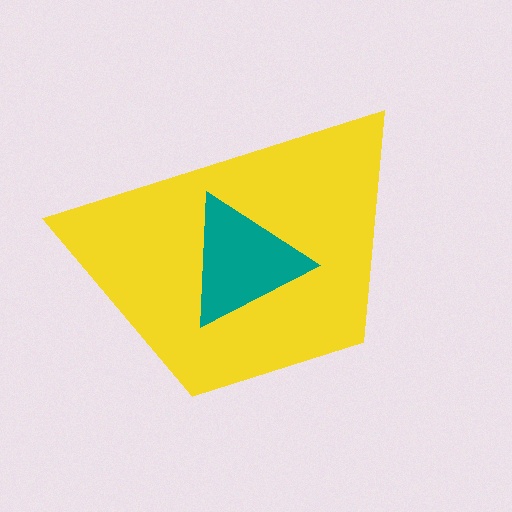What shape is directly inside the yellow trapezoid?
The teal triangle.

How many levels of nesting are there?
2.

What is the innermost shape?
The teal triangle.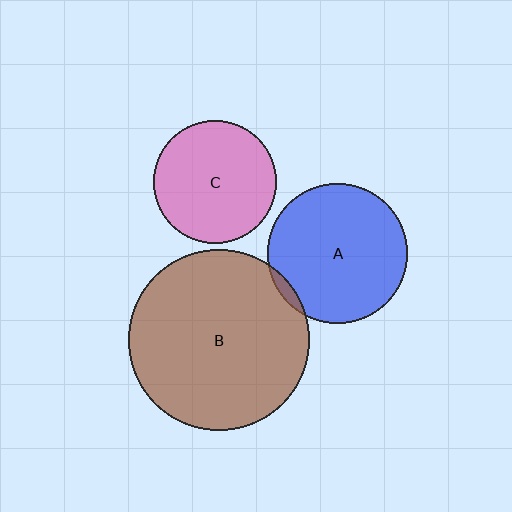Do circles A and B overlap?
Yes.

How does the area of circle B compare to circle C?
Approximately 2.2 times.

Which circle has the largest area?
Circle B (brown).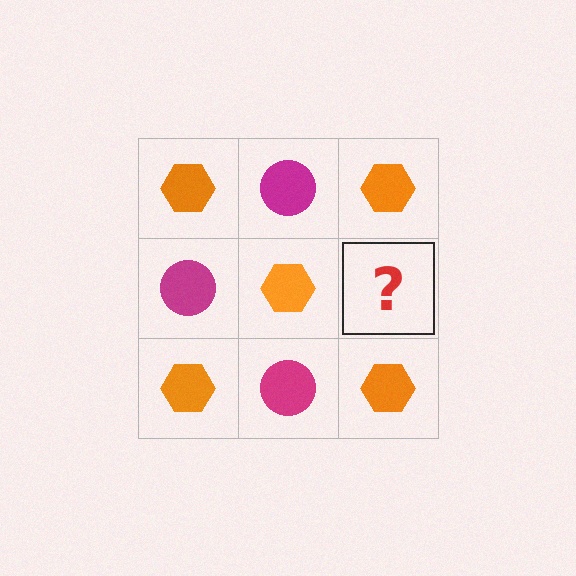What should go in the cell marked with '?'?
The missing cell should contain a magenta circle.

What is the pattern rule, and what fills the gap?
The rule is that it alternates orange hexagon and magenta circle in a checkerboard pattern. The gap should be filled with a magenta circle.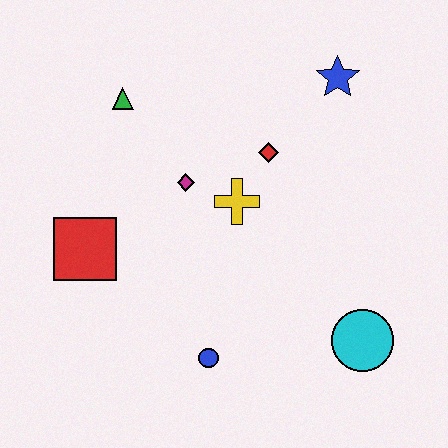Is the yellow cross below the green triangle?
Yes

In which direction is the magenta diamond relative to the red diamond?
The magenta diamond is to the left of the red diamond.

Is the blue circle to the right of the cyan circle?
No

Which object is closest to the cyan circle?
The blue circle is closest to the cyan circle.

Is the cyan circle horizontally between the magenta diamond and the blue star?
No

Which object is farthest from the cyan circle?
The green triangle is farthest from the cyan circle.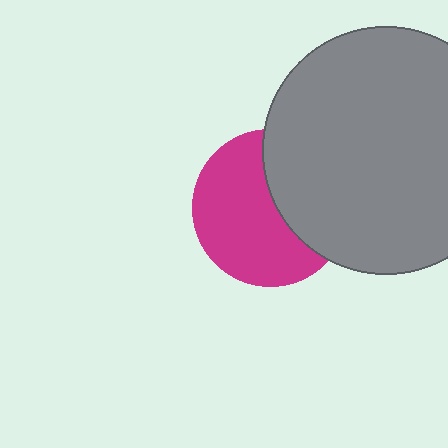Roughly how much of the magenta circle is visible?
About half of it is visible (roughly 61%).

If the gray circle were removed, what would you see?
You would see the complete magenta circle.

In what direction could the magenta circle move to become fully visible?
The magenta circle could move left. That would shift it out from behind the gray circle entirely.